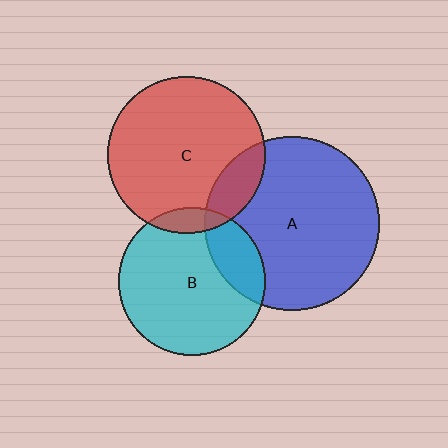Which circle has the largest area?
Circle A (blue).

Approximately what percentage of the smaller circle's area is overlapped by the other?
Approximately 10%.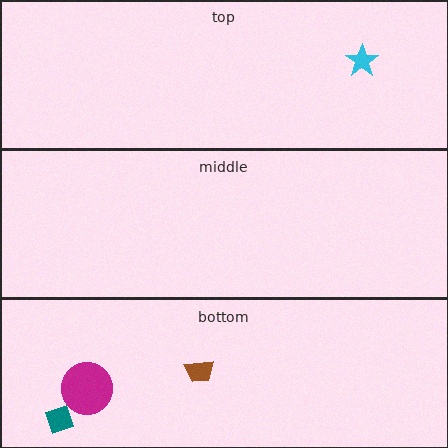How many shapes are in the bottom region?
3.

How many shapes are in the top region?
1.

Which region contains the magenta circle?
The bottom region.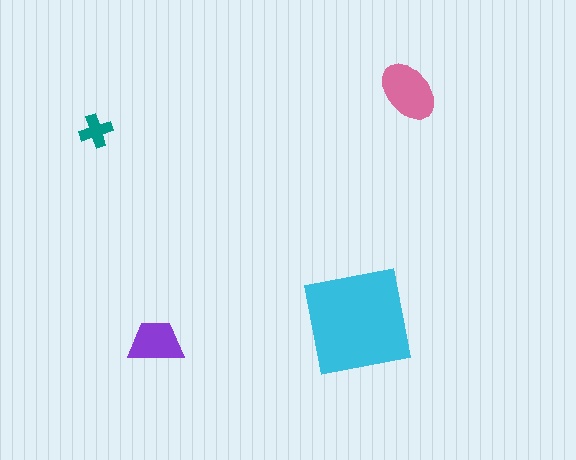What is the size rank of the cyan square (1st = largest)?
1st.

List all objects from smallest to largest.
The teal cross, the purple trapezoid, the pink ellipse, the cyan square.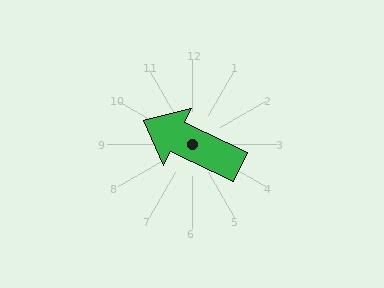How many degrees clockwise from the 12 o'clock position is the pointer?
Approximately 296 degrees.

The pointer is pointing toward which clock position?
Roughly 10 o'clock.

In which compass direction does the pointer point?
Northwest.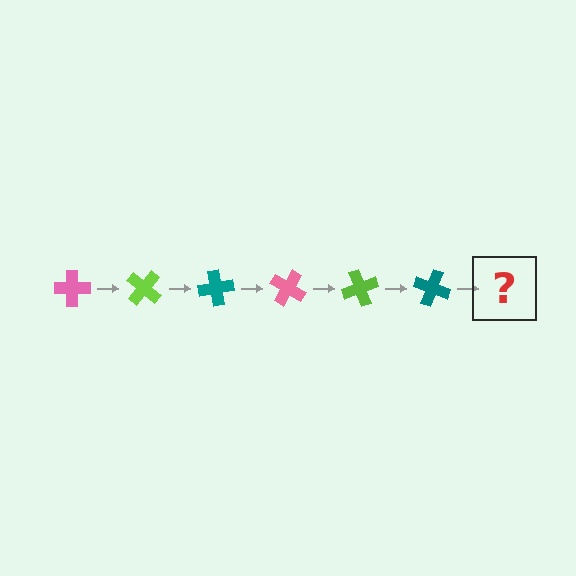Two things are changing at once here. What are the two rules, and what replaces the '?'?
The two rules are that it rotates 40 degrees each step and the color cycles through pink, lime, and teal. The '?' should be a pink cross, rotated 240 degrees from the start.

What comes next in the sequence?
The next element should be a pink cross, rotated 240 degrees from the start.